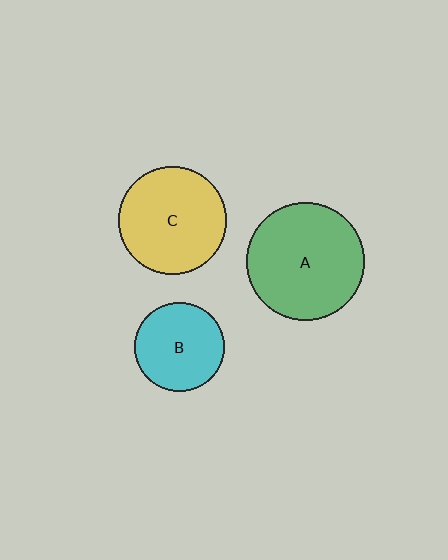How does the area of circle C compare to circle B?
Approximately 1.4 times.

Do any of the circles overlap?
No, none of the circles overlap.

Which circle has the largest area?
Circle A (green).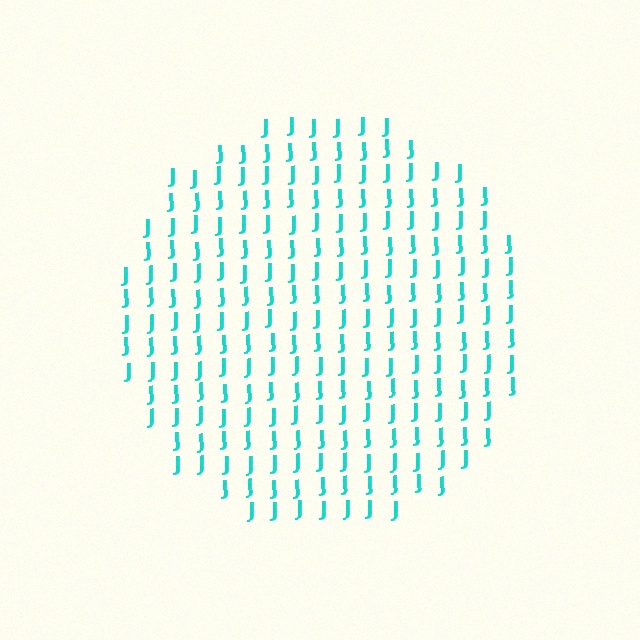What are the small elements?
The small elements are letter J's.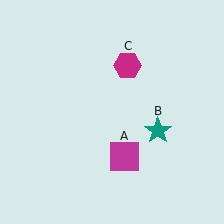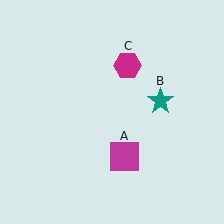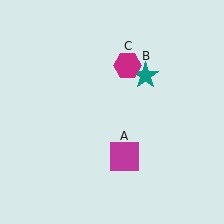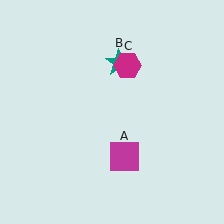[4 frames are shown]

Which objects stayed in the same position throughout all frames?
Magenta square (object A) and magenta hexagon (object C) remained stationary.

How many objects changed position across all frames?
1 object changed position: teal star (object B).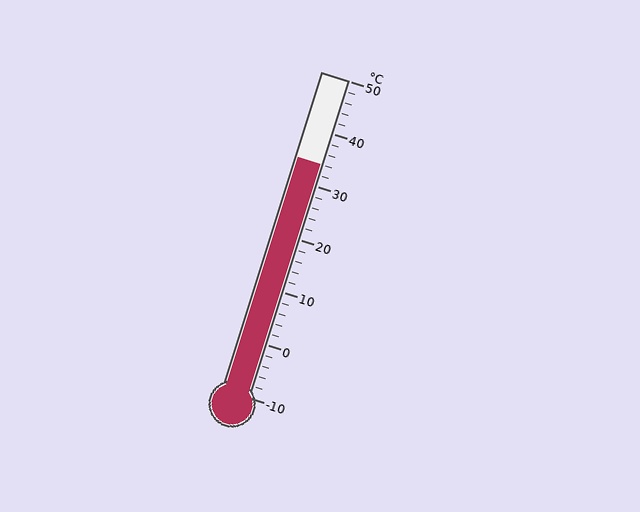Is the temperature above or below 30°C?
The temperature is above 30°C.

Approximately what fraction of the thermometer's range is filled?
The thermometer is filled to approximately 75% of its range.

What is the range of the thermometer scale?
The thermometer scale ranges from -10°C to 50°C.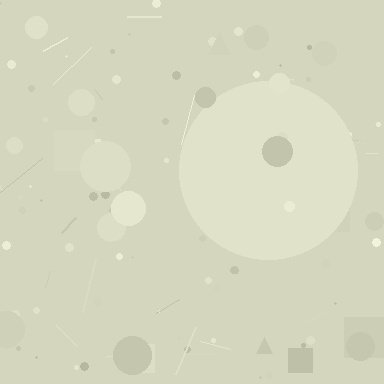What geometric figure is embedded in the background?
A circle is embedded in the background.